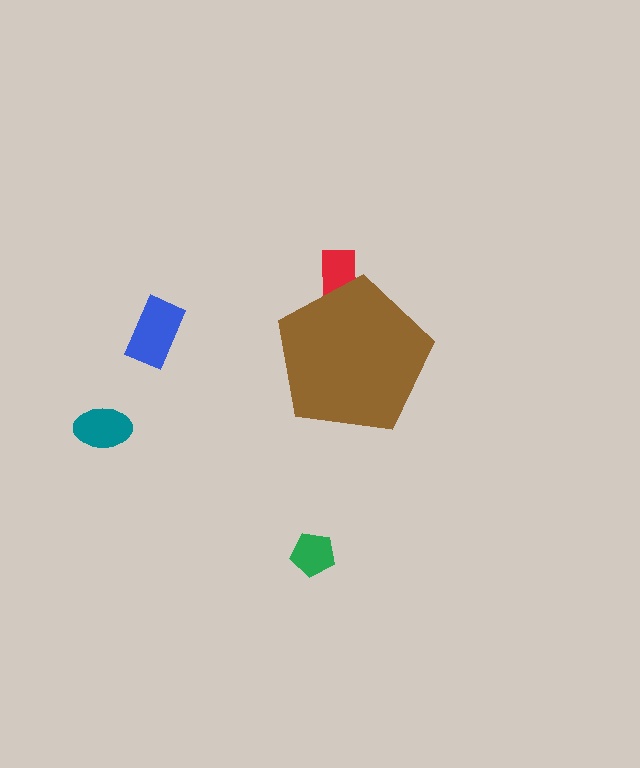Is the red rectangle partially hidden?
Yes, the red rectangle is partially hidden behind the brown pentagon.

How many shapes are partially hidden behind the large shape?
1 shape is partially hidden.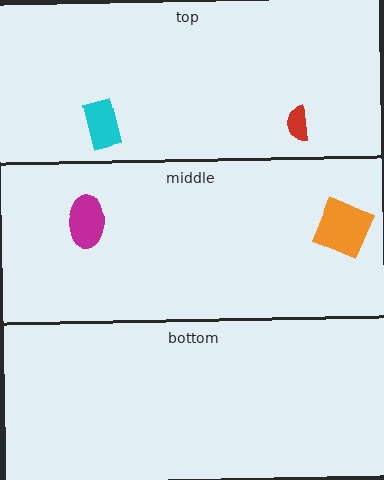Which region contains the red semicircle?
The top region.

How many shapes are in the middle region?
2.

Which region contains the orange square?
The middle region.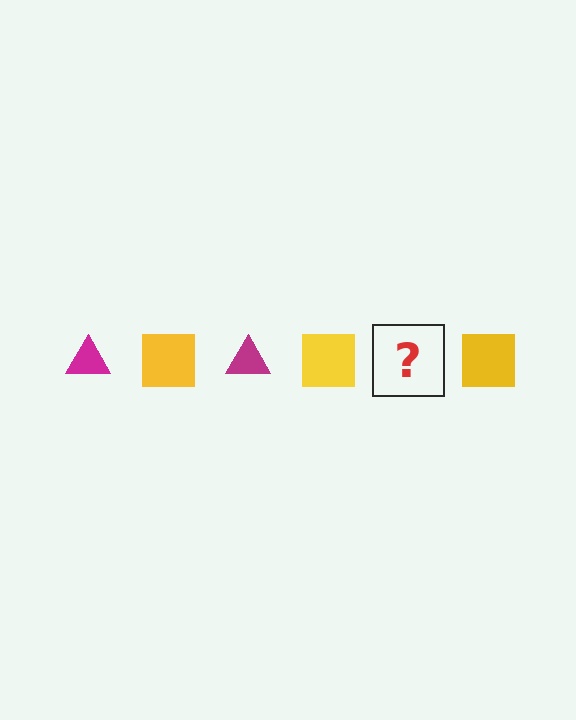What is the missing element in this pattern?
The missing element is a magenta triangle.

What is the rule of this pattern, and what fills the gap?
The rule is that the pattern alternates between magenta triangle and yellow square. The gap should be filled with a magenta triangle.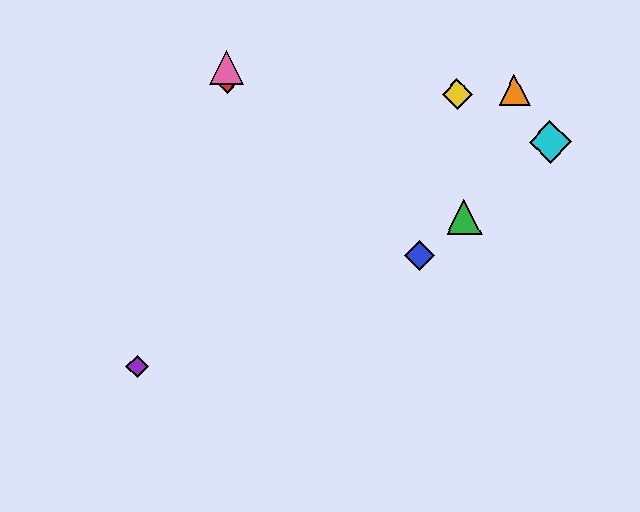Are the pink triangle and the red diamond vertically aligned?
Yes, both are at x≈227.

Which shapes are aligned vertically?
The red diamond, the pink triangle are aligned vertically.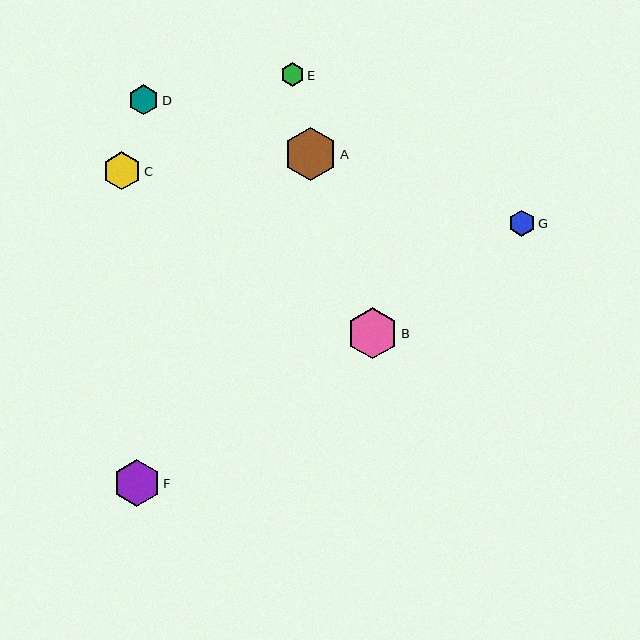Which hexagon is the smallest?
Hexagon E is the smallest with a size of approximately 23 pixels.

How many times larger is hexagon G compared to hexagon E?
Hexagon G is approximately 1.1 times the size of hexagon E.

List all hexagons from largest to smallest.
From largest to smallest: A, B, F, C, D, G, E.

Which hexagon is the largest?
Hexagon A is the largest with a size of approximately 53 pixels.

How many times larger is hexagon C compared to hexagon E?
Hexagon C is approximately 1.6 times the size of hexagon E.